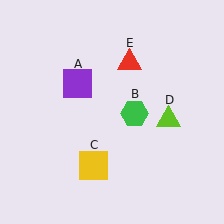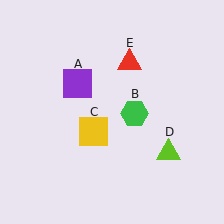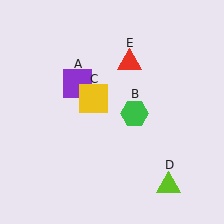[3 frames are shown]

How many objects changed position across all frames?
2 objects changed position: yellow square (object C), lime triangle (object D).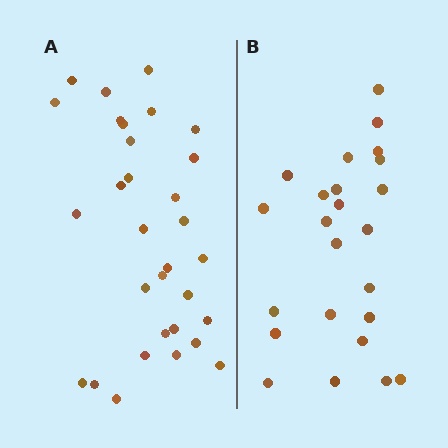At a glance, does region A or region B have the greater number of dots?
Region A (the left region) has more dots.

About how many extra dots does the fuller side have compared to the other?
Region A has roughly 8 or so more dots than region B.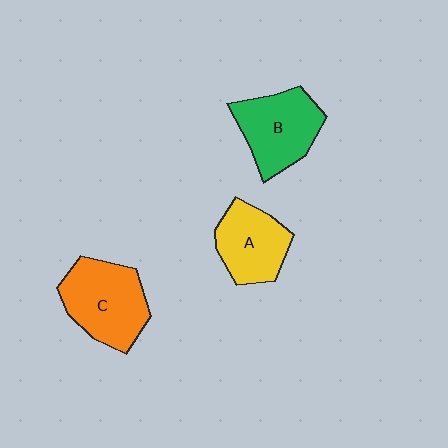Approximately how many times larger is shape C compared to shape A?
Approximately 1.3 times.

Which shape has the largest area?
Shape C (orange).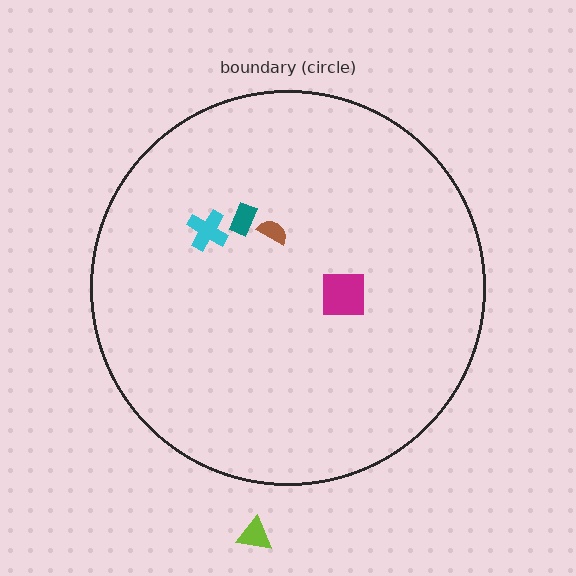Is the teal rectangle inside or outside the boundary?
Inside.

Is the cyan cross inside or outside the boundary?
Inside.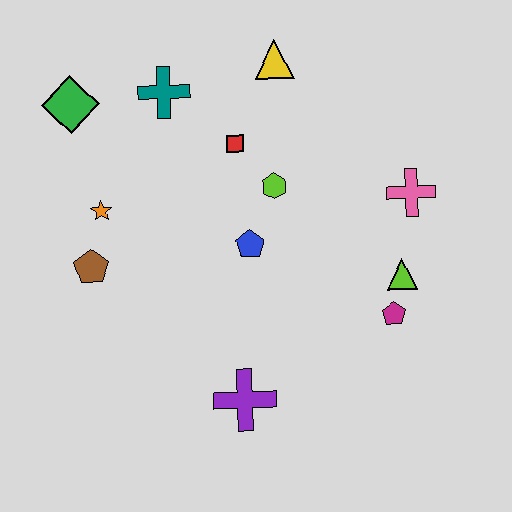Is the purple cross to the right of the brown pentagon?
Yes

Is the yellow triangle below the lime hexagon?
No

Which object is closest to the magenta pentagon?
The lime triangle is closest to the magenta pentagon.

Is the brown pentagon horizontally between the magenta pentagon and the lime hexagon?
No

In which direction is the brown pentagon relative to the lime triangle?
The brown pentagon is to the left of the lime triangle.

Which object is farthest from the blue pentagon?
The green diamond is farthest from the blue pentagon.